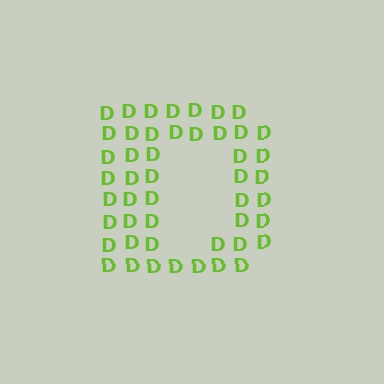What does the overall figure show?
The overall figure shows the letter D.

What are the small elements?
The small elements are letter D's.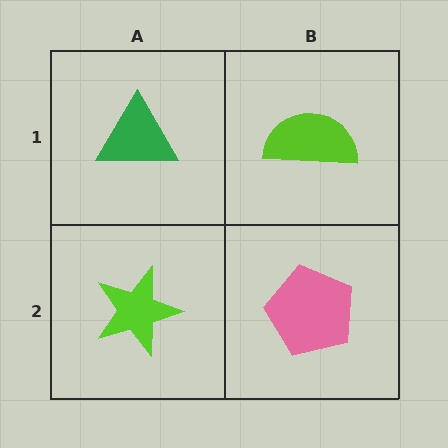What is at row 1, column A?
A green triangle.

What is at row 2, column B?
A pink pentagon.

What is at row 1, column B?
A lime semicircle.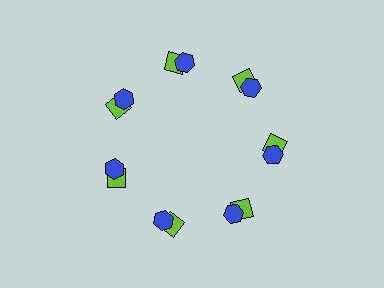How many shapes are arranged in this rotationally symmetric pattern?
There are 14 shapes, arranged in 7 groups of 2.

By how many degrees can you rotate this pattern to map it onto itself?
The pattern maps onto itself every 51 degrees of rotation.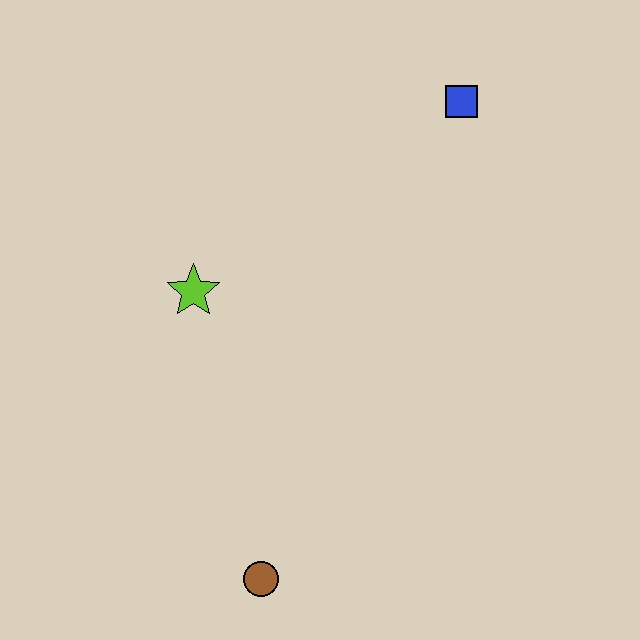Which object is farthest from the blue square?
The brown circle is farthest from the blue square.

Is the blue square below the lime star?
No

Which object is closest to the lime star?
The brown circle is closest to the lime star.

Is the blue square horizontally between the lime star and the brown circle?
No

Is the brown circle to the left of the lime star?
No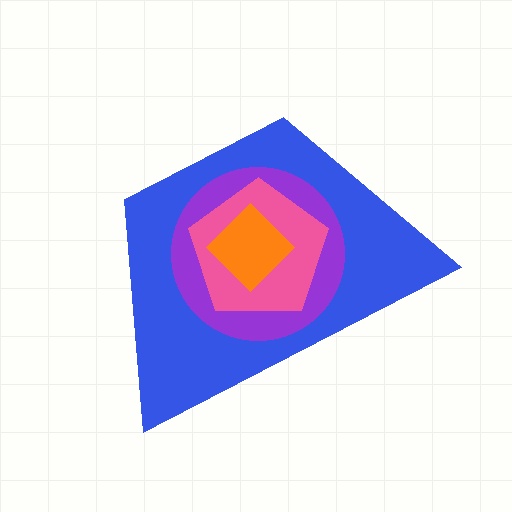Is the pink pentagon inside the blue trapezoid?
Yes.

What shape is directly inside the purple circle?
The pink pentagon.